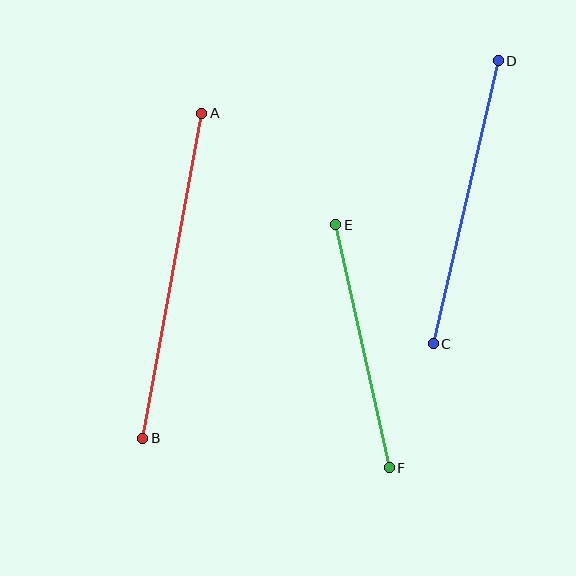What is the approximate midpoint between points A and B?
The midpoint is at approximately (172, 276) pixels.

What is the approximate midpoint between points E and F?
The midpoint is at approximately (363, 346) pixels.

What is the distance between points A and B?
The distance is approximately 330 pixels.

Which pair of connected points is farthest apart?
Points A and B are farthest apart.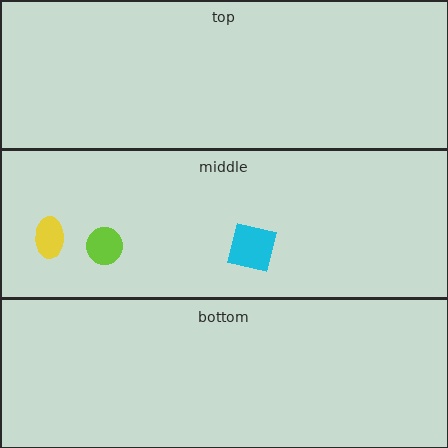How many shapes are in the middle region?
3.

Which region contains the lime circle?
The middle region.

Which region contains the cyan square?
The middle region.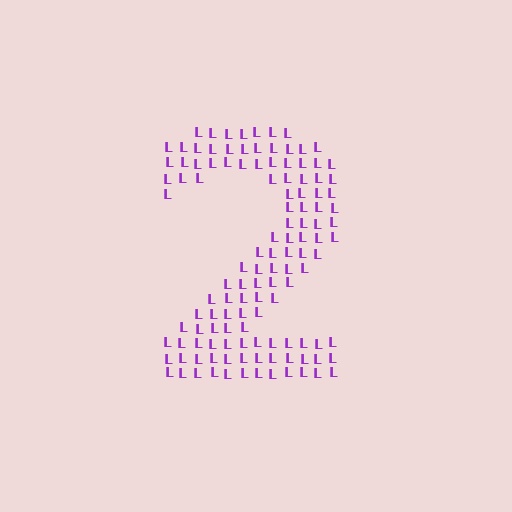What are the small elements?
The small elements are letter L's.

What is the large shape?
The large shape is the digit 2.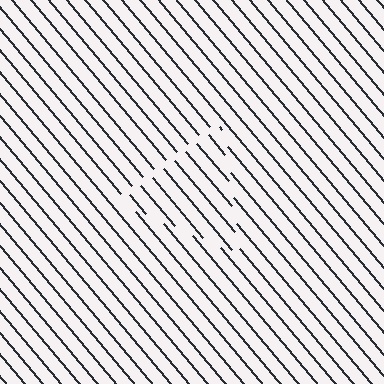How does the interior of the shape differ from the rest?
The interior of the shape contains the same grating, shifted by half a period — the contour is defined by the phase discontinuity where line-ends from the inner and outer gratings abut.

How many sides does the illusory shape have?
3 sides — the line-ends trace a triangle.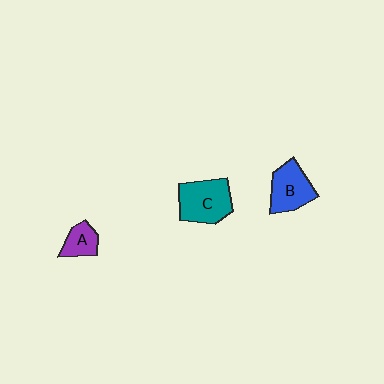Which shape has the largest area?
Shape C (teal).